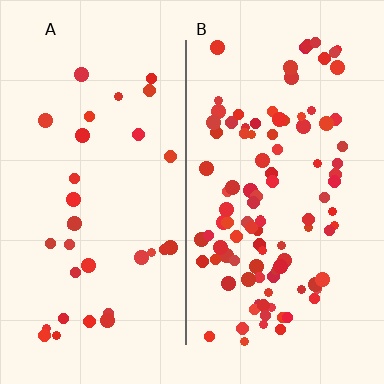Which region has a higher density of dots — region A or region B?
B (the right).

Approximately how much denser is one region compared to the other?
Approximately 3.2× — region B over region A.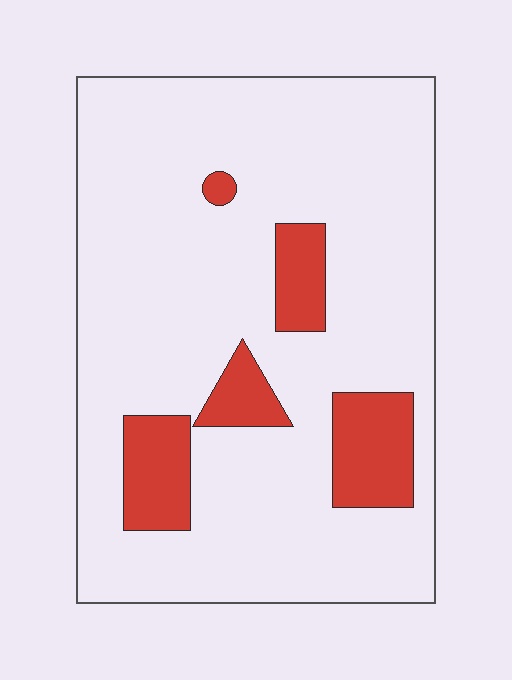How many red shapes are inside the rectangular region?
5.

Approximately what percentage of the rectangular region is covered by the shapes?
Approximately 15%.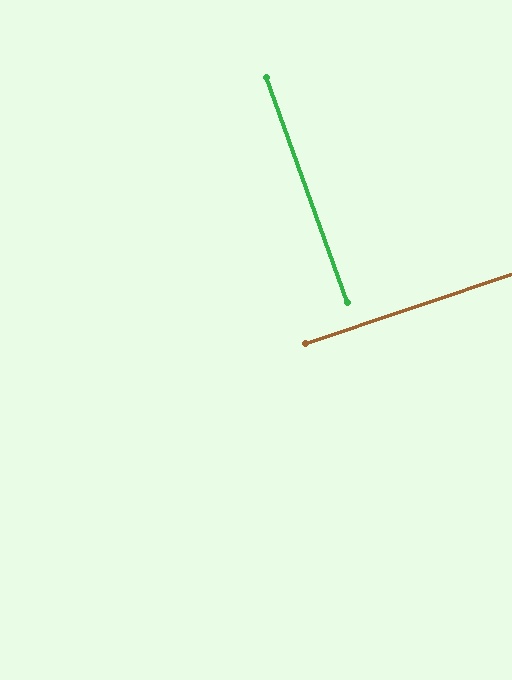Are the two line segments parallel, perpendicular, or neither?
Perpendicular — they meet at approximately 89°.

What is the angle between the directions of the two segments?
Approximately 89 degrees.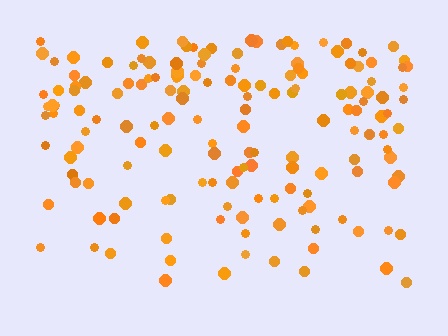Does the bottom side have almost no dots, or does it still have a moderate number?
Still a moderate number, just noticeably fewer than the top.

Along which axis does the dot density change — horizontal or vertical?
Vertical.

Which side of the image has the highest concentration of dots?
The top.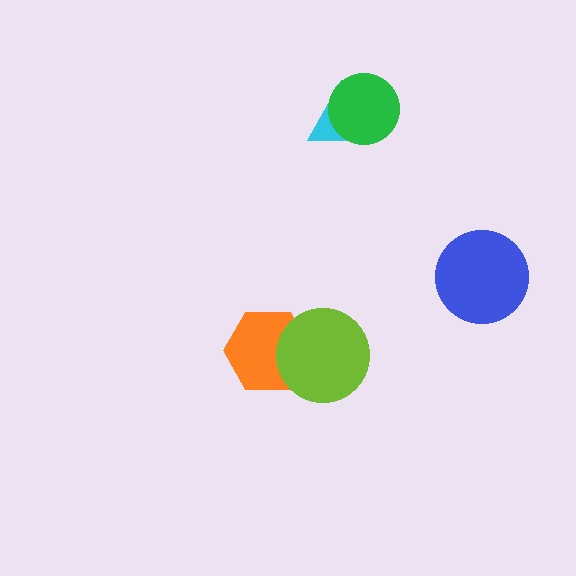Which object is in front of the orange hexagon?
The lime circle is in front of the orange hexagon.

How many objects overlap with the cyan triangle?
1 object overlaps with the cyan triangle.